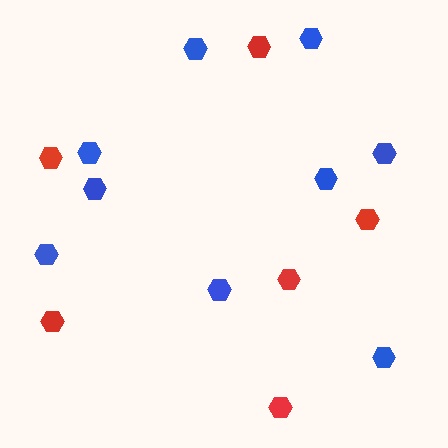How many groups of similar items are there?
There are 2 groups: one group of red hexagons (6) and one group of blue hexagons (9).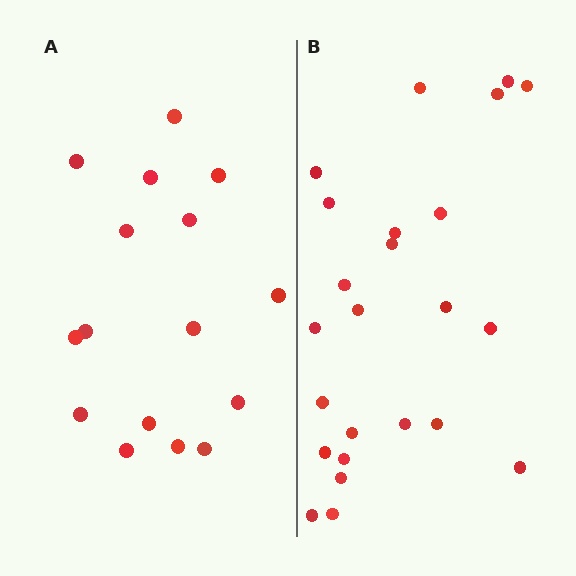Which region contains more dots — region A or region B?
Region B (the right region) has more dots.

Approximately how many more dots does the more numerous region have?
Region B has roughly 8 or so more dots than region A.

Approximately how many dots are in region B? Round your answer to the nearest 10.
About 20 dots. (The exact count is 24, which rounds to 20.)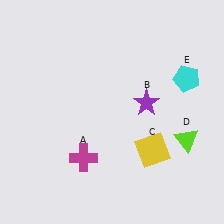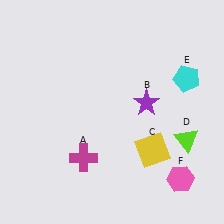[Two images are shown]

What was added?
A pink hexagon (F) was added in Image 2.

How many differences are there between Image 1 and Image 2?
There is 1 difference between the two images.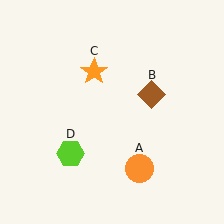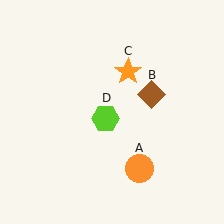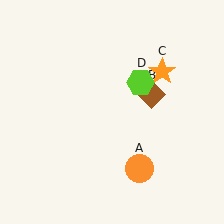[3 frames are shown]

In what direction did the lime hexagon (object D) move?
The lime hexagon (object D) moved up and to the right.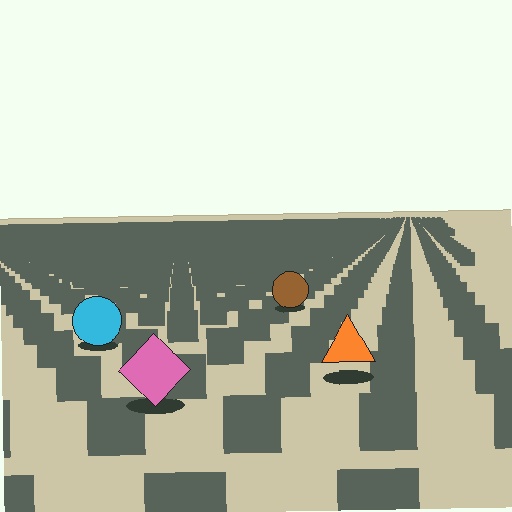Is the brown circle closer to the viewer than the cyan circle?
No. The cyan circle is closer — you can tell from the texture gradient: the ground texture is coarser near it.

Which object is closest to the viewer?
The pink diamond is closest. The texture marks near it are larger and more spread out.